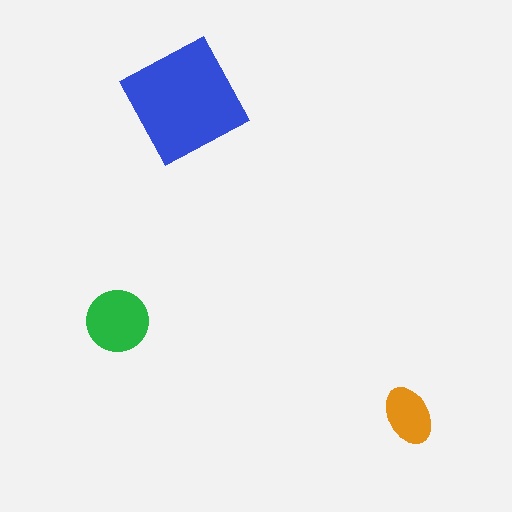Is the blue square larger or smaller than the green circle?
Larger.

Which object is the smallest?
The orange ellipse.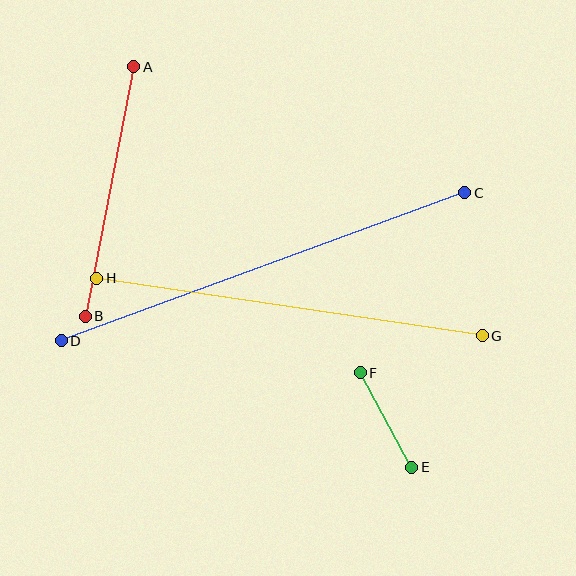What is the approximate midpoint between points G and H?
The midpoint is at approximately (289, 307) pixels.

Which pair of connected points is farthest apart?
Points C and D are farthest apart.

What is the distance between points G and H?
The distance is approximately 390 pixels.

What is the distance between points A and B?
The distance is approximately 254 pixels.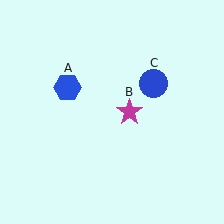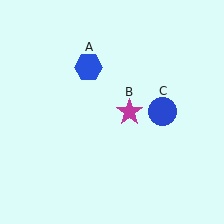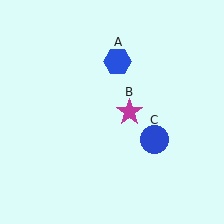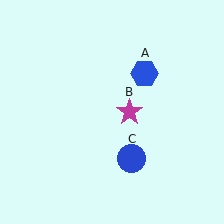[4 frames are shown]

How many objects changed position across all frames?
2 objects changed position: blue hexagon (object A), blue circle (object C).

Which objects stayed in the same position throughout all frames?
Magenta star (object B) remained stationary.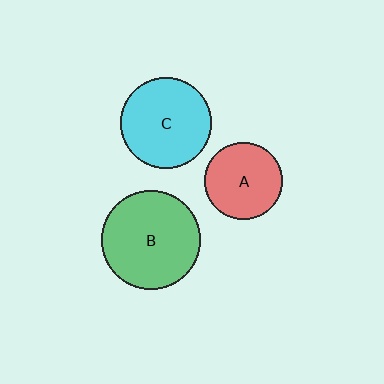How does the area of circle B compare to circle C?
Approximately 1.2 times.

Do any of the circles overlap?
No, none of the circles overlap.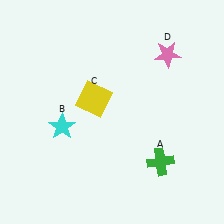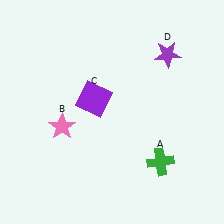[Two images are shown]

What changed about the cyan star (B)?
In Image 1, B is cyan. In Image 2, it changed to pink.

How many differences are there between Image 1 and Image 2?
There are 3 differences between the two images.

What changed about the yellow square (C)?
In Image 1, C is yellow. In Image 2, it changed to purple.